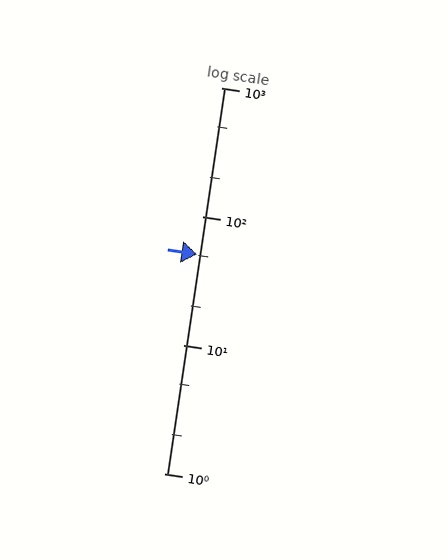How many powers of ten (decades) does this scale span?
The scale spans 3 decades, from 1 to 1000.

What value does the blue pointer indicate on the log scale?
The pointer indicates approximately 51.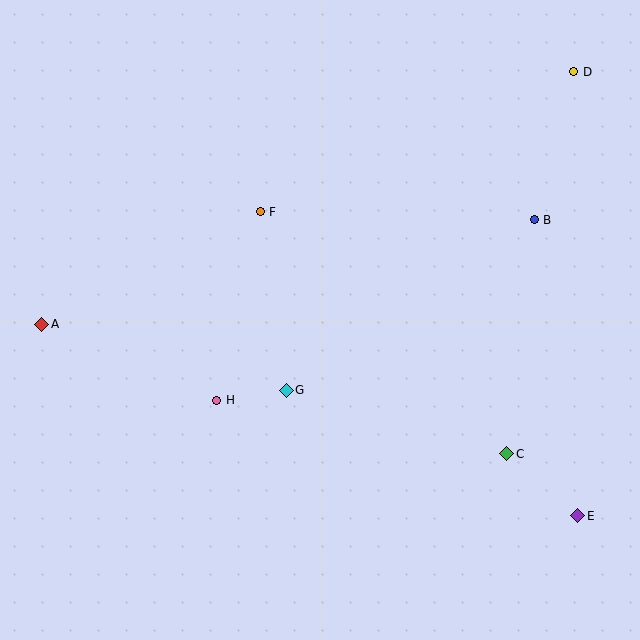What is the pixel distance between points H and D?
The distance between H and D is 485 pixels.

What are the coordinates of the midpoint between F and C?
The midpoint between F and C is at (384, 333).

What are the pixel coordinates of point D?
Point D is at (574, 72).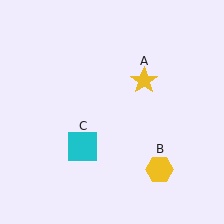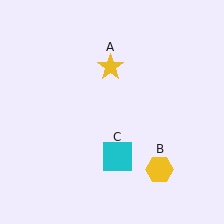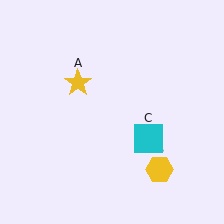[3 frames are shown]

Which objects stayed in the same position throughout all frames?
Yellow hexagon (object B) remained stationary.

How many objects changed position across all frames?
2 objects changed position: yellow star (object A), cyan square (object C).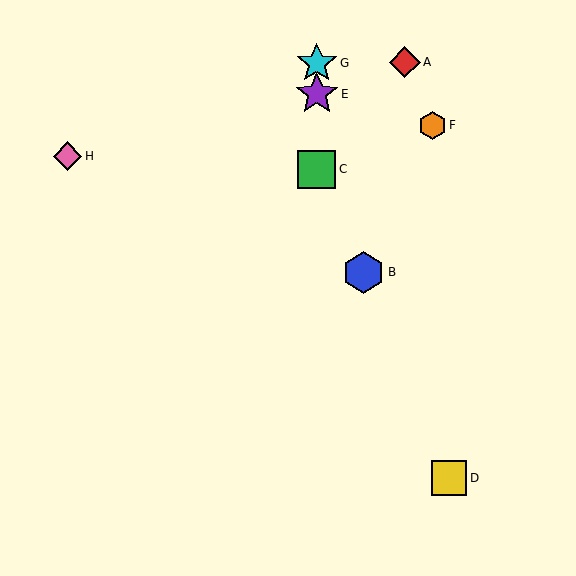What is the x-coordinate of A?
Object A is at x≈405.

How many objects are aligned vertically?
3 objects (C, E, G) are aligned vertically.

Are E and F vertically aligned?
No, E is at x≈317 and F is at x≈432.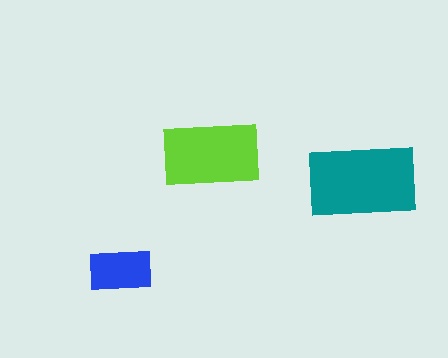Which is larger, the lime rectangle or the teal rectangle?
The teal one.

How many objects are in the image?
There are 3 objects in the image.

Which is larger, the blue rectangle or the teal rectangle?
The teal one.